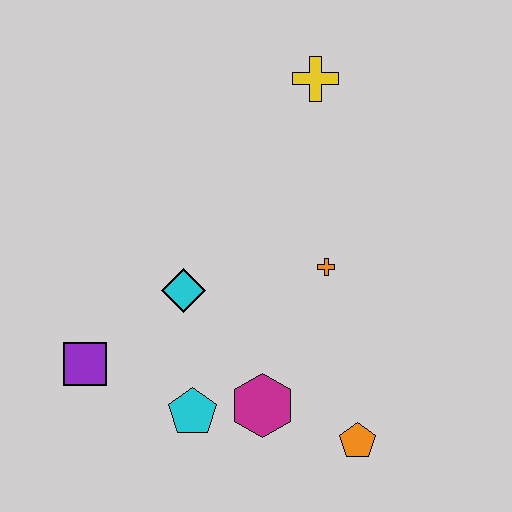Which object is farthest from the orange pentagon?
The yellow cross is farthest from the orange pentagon.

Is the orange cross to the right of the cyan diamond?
Yes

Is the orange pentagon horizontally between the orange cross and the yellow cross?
No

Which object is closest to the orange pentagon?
The magenta hexagon is closest to the orange pentagon.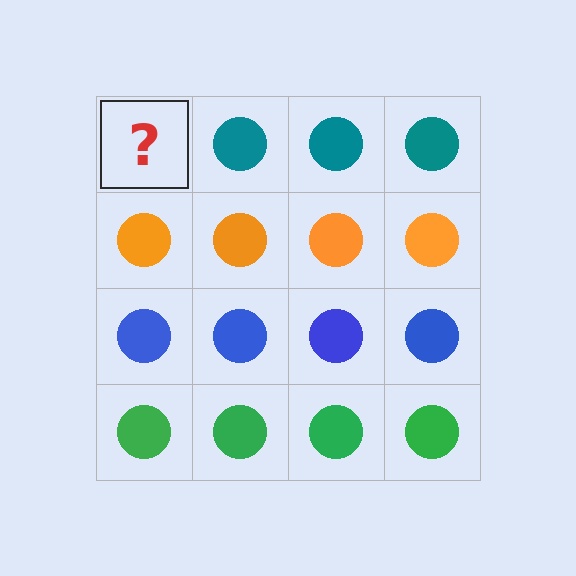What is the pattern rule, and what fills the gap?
The rule is that each row has a consistent color. The gap should be filled with a teal circle.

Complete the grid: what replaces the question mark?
The question mark should be replaced with a teal circle.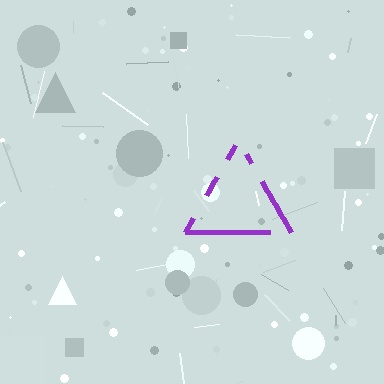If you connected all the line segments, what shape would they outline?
They would outline a triangle.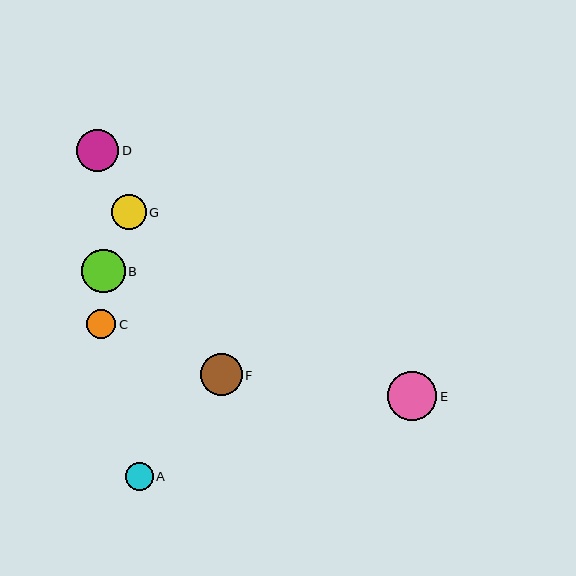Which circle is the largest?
Circle E is the largest with a size of approximately 49 pixels.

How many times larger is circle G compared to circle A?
Circle G is approximately 1.2 times the size of circle A.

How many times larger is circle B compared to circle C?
Circle B is approximately 1.5 times the size of circle C.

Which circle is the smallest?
Circle A is the smallest with a size of approximately 28 pixels.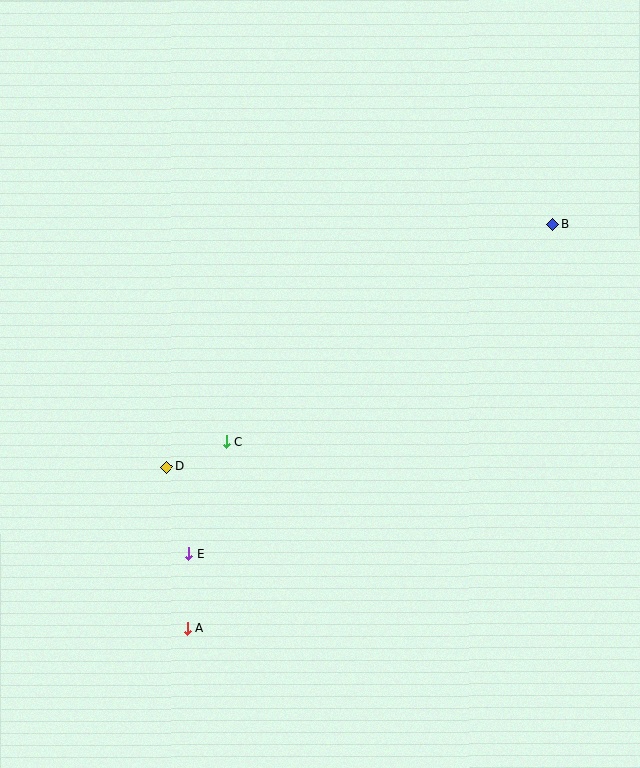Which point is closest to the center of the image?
Point C at (226, 442) is closest to the center.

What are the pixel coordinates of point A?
Point A is at (187, 629).